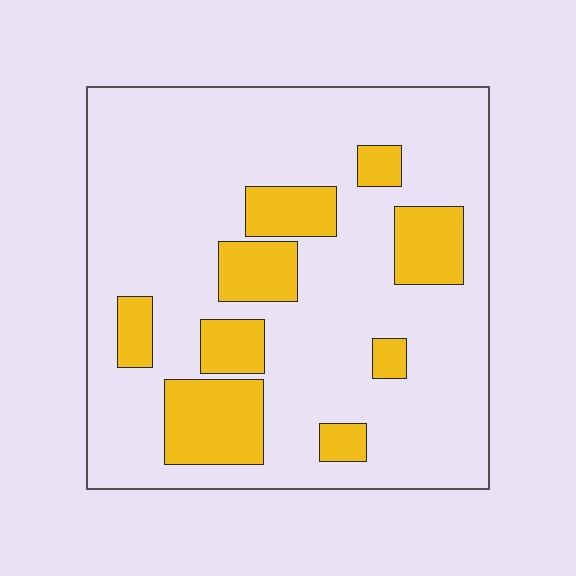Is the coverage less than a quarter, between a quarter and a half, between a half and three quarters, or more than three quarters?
Less than a quarter.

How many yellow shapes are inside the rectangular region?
9.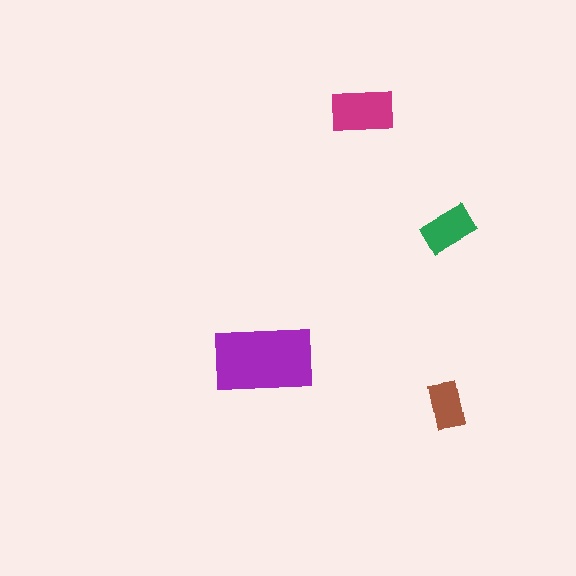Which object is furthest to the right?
The green rectangle is rightmost.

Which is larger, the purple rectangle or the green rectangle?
The purple one.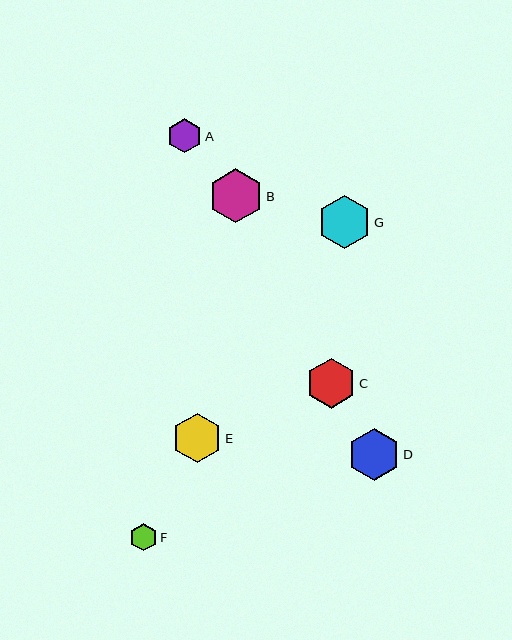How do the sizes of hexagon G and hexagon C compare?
Hexagon G and hexagon C are approximately the same size.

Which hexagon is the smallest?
Hexagon F is the smallest with a size of approximately 28 pixels.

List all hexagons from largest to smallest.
From largest to smallest: B, G, D, C, E, A, F.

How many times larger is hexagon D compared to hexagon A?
Hexagon D is approximately 1.5 times the size of hexagon A.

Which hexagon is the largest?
Hexagon B is the largest with a size of approximately 54 pixels.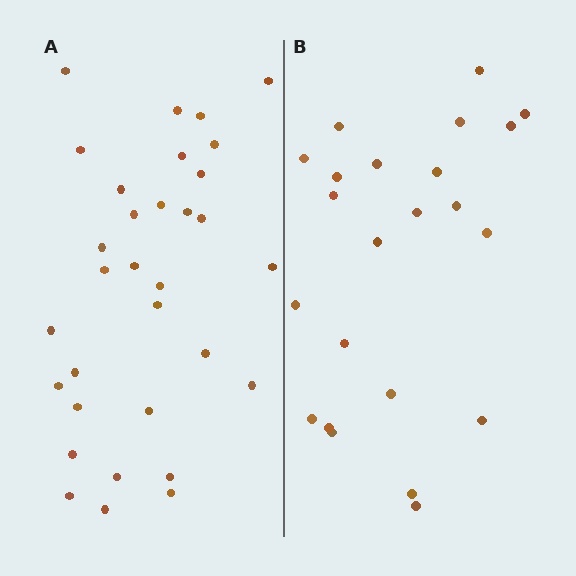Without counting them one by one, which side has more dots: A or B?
Region A (the left region) has more dots.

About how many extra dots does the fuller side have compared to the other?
Region A has roughly 8 or so more dots than region B.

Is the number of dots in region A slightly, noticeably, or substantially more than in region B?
Region A has noticeably more, but not dramatically so. The ratio is roughly 1.4 to 1.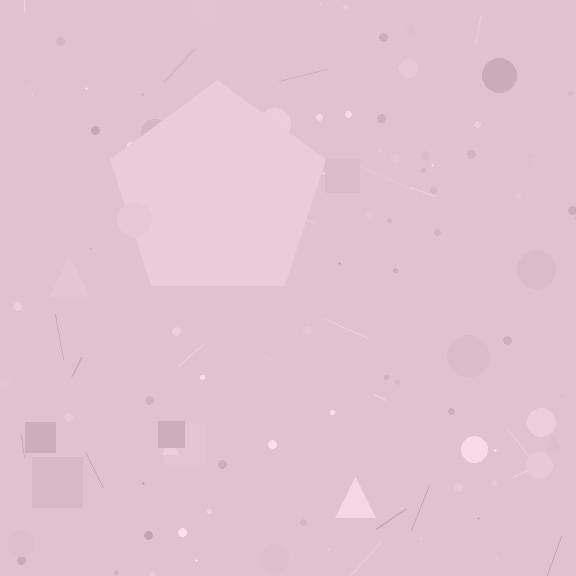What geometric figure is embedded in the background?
A pentagon is embedded in the background.